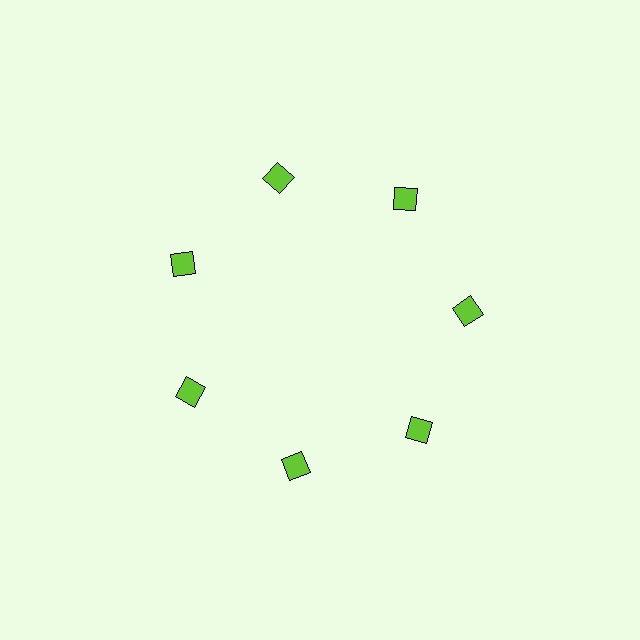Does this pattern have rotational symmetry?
Yes, this pattern has 7-fold rotational symmetry. It looks the same after rotating 51 degrees around the center.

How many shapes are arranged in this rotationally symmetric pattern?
There are 7 shapes, arranged in 7 groups of 1.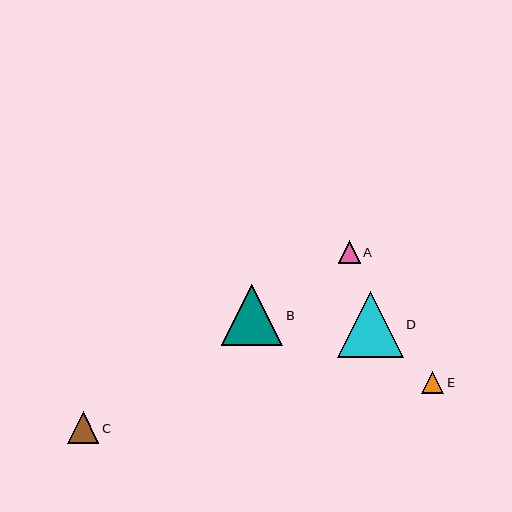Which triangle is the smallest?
Triangle A is the smallest with a size of approximately 22 pixels.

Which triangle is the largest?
Triangle D is the largest with a size of approximately 66 pixels.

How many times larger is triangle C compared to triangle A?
Triangle C is approximately 1.4 times the size of triangle A.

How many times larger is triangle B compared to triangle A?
Triangle B is approximately 2.8 times the size of triangle A.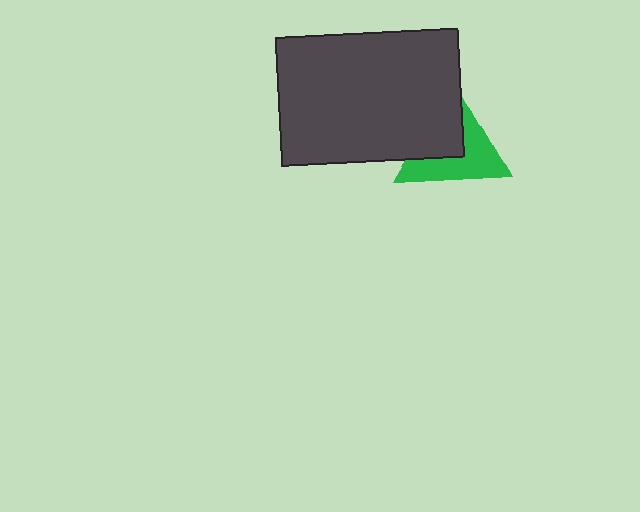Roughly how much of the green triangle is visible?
About half of it is visible (roughly 55%).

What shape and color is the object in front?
The object in front is a dark gray rectangle.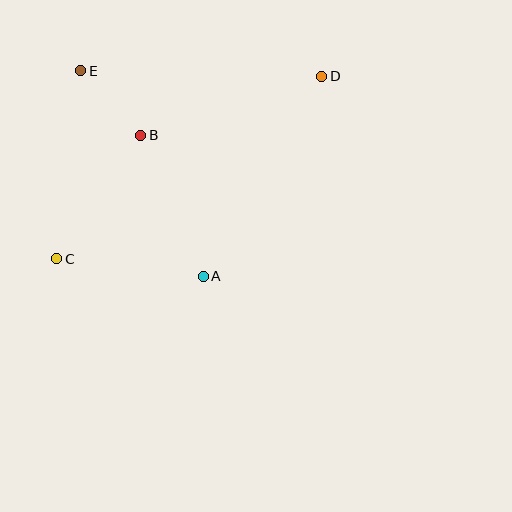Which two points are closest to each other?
Points B and E are closest to each other.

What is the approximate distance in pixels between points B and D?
The distance between B and D is approximately 190 pixels.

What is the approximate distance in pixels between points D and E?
The distance between D and E is approximately 241 pixels.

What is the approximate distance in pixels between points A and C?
The distance between A and C is approximately 148 pixels.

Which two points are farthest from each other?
Points C and D are farthest from each other.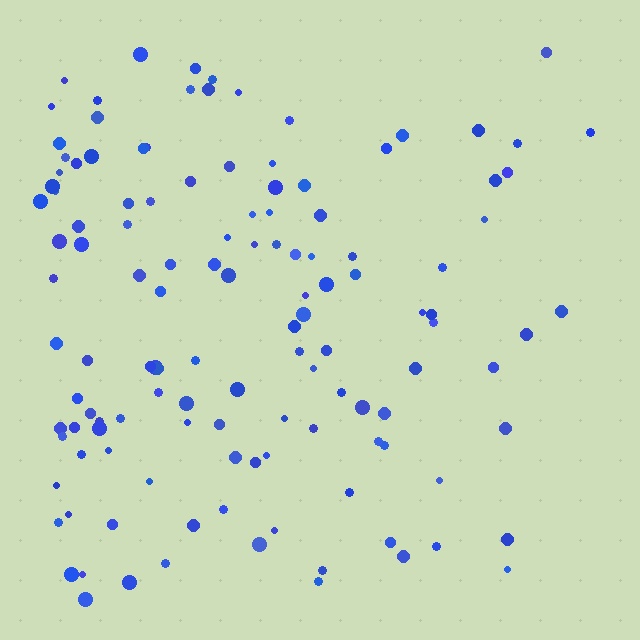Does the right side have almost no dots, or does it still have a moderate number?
Still a moderate number, just noticeably fewer than the left.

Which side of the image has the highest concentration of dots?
The left.